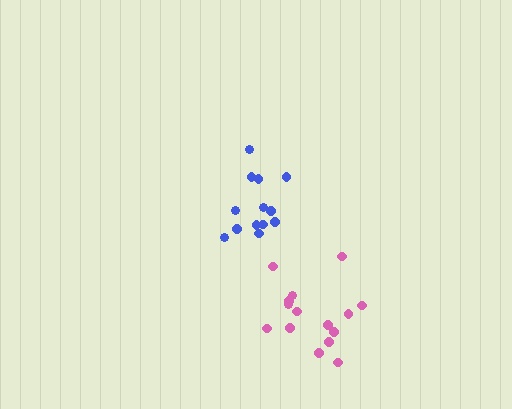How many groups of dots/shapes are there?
There are 2 groups.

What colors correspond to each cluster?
The clusters are colored: blue, pink.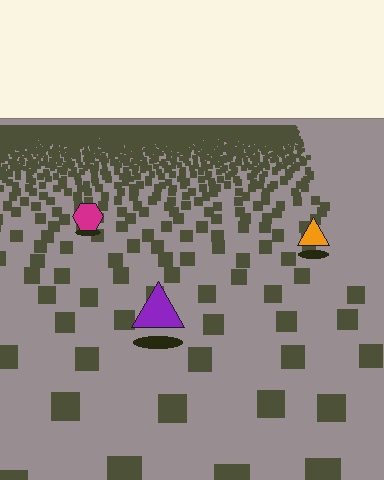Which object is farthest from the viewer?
The magenta hexagon is farthest from the viewer. It appears smaller and the ground texture around it is denser.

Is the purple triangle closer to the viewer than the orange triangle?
Yes. The purple triangle is closer — you can tell from the texture gradient: the ground texture is coarser near it.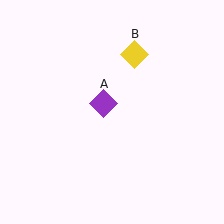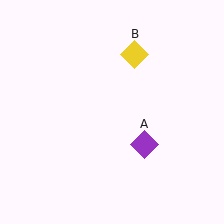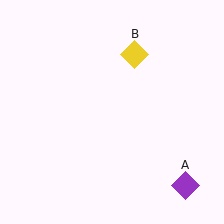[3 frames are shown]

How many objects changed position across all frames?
1 object changed position: purple diamond (object A).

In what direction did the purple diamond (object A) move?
The purple diamond (object A) moved down and to the right.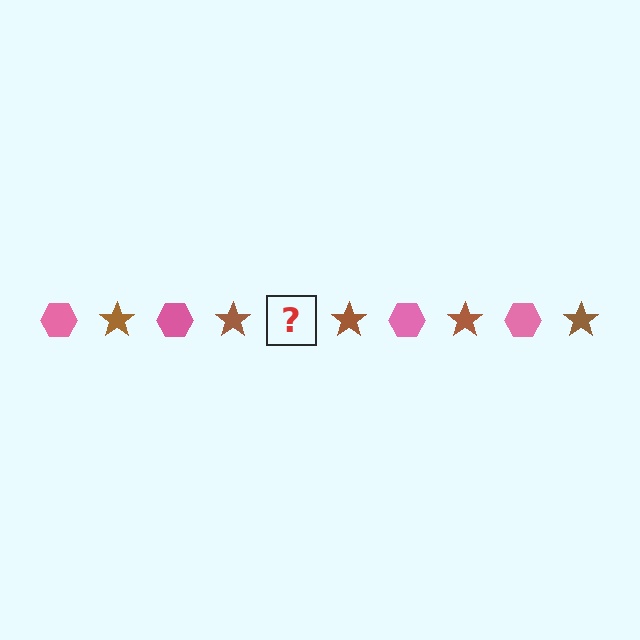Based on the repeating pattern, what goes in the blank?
The blank should be a pink hexagon.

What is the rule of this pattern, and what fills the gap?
The rule is that the pattern alternates between pink hexagon and brown star. The gap should be filled with a pink hexagon.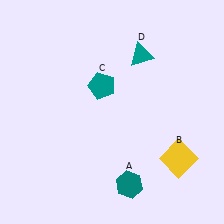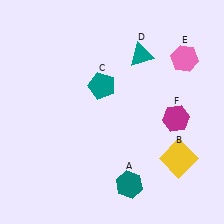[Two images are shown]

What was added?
A pink hexagon (E), a magenta hexagon (F) were added in Image 2.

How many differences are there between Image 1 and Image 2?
There are 2 differences between the two images.